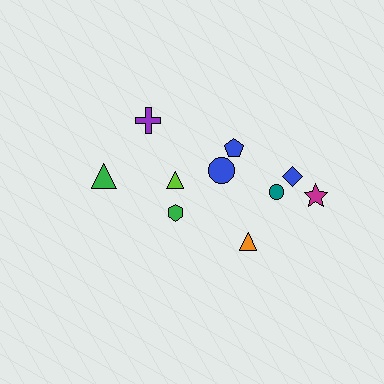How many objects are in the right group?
There are 7 objects.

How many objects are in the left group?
There are 3 objects.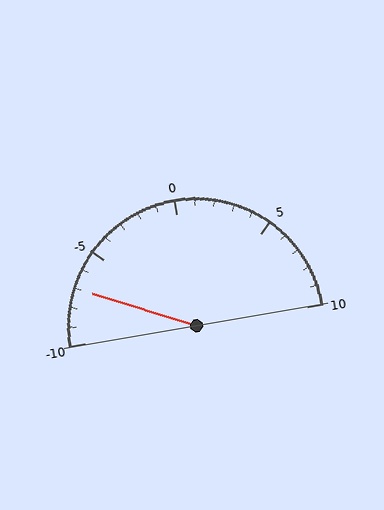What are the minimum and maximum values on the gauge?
The gauge ranges from -10 to 10.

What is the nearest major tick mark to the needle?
The nearest major tick mark is -5.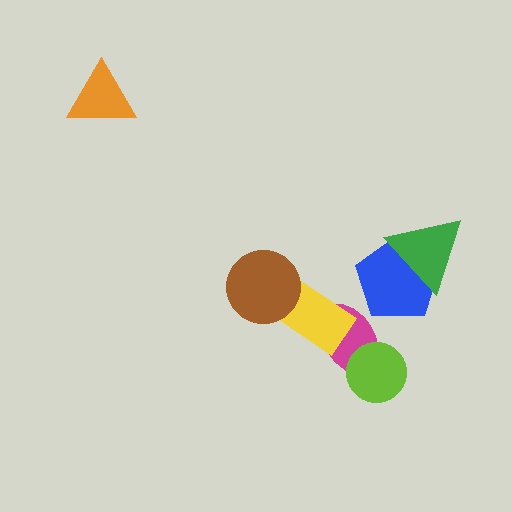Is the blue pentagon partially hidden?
Yes, it is partially covered by another shape.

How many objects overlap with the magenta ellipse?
2 objects overlap with the magenta ellipse.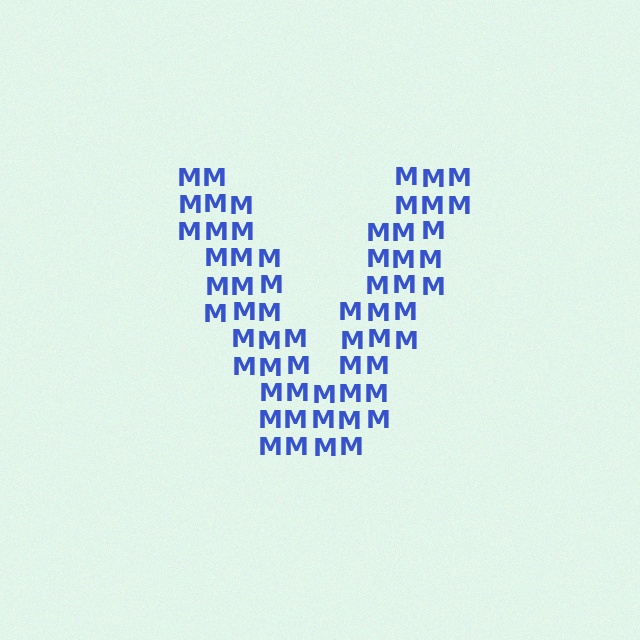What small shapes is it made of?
It is made of small letter M's.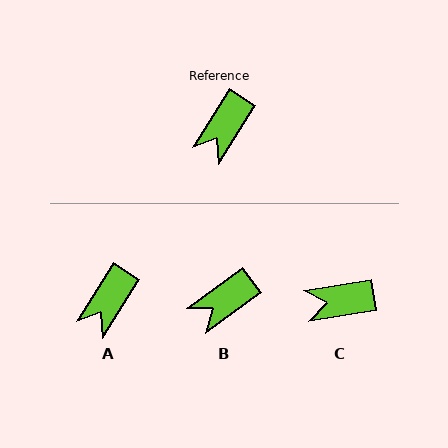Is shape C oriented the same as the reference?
No, it is off by about 48 degrees.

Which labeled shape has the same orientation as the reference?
A.